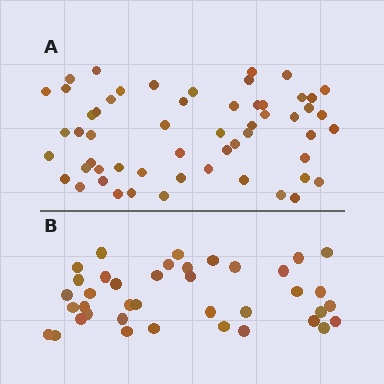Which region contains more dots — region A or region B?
Region A (the top region) has more dots.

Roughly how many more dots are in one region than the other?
Region A has approximately 15 more dots than region B.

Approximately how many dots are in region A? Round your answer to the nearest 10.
About 60 dots. (The exact count is 56, which rounds to 60.)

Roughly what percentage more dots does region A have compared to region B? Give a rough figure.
About 45% more.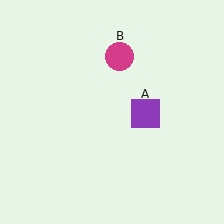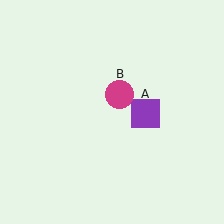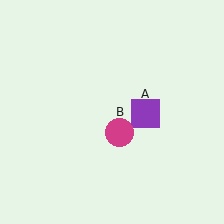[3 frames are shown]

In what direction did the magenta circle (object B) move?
The magenta circle (object B) moved down.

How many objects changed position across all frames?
1 object changed position: magenta circle (object B).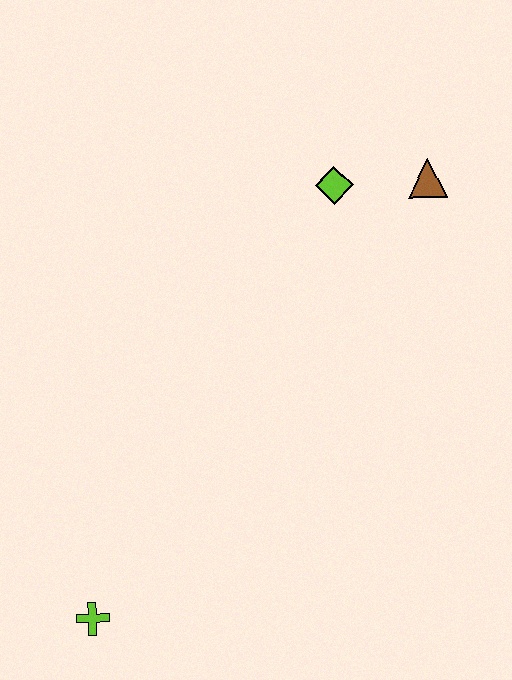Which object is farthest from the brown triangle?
The lime cross is farthest from the brown triangle.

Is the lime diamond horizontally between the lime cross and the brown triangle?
Yes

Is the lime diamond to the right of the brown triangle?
No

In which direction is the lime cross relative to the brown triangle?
The lime cross is below the brown triangle.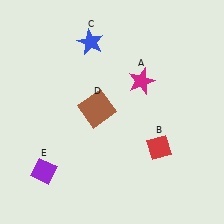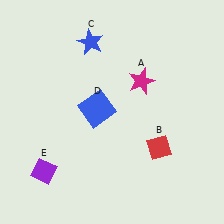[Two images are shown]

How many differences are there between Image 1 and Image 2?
There is 1 difference between the two images.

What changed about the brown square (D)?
In Image 1, D is brown. In Image 2, it changed to blue.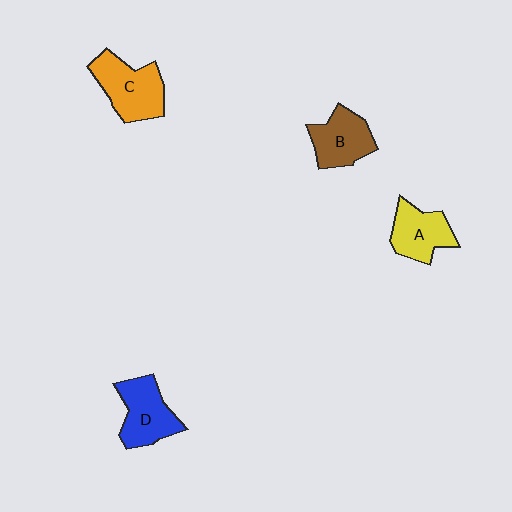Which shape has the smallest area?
Shape A (yellow).